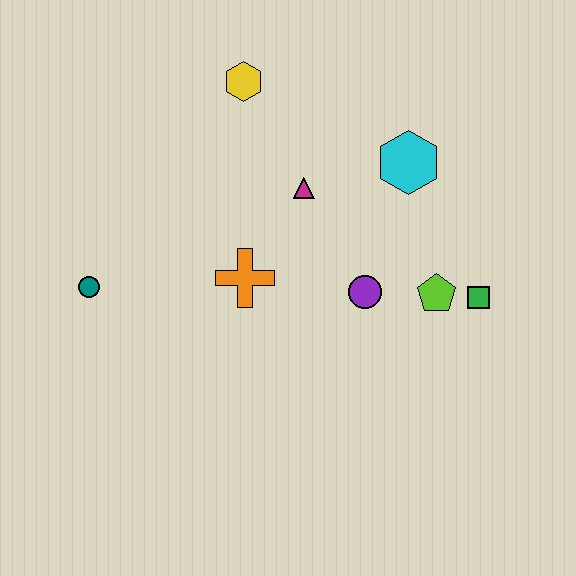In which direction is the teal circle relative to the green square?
The teal circle is to the left of the green square.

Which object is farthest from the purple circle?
The teal circle is farthest from the purple circle.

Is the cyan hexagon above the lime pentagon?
Yes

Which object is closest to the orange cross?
The magenta triangle is closest to the orange cross.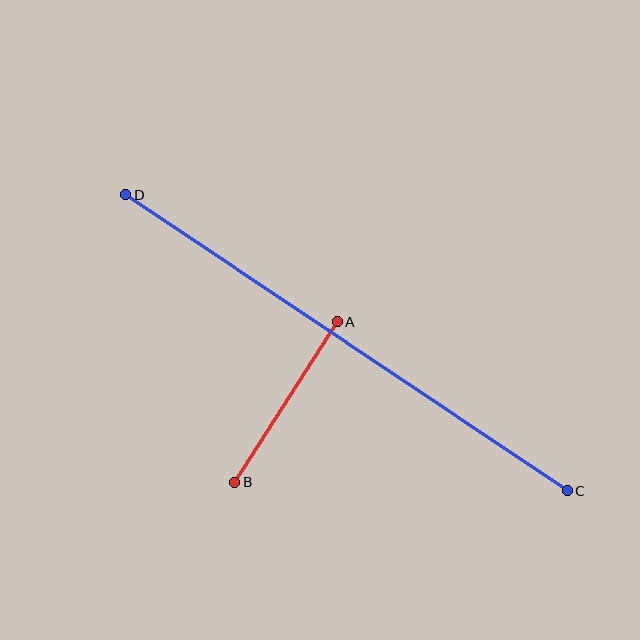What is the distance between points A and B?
The distance is approximately 190 pixels.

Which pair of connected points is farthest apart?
Points C and D are farthest apart.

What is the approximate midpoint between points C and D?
The midpoint is at approximately (347, 343) pixels.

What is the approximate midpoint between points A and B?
The midpoint is at approximately (286, 402) pixels.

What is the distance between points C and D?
The distance is approximately 531 pixels.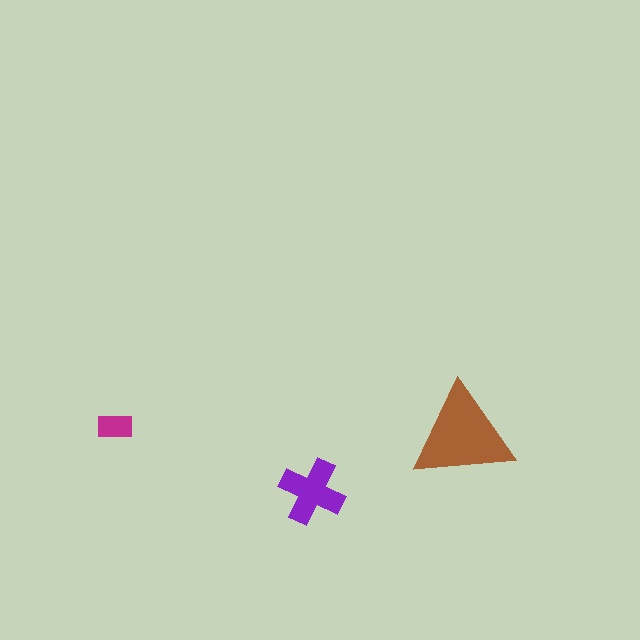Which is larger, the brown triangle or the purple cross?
The brown triangle.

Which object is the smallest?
The magenta rectangle.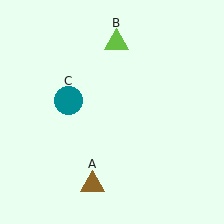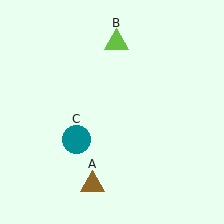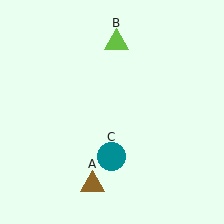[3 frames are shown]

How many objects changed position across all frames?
1 object changed position: teal circle (object C).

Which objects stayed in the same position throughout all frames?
Brown triangle (object A) and lime triangle (object B) remained stationary.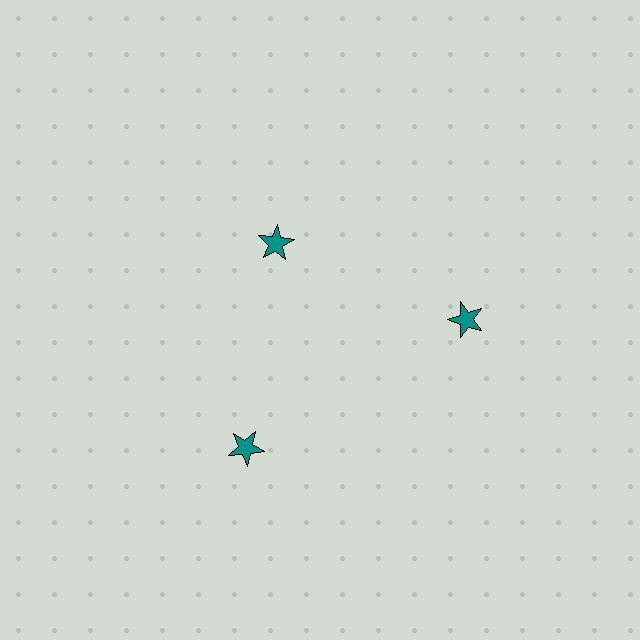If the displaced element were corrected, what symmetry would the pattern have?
It would have 3-fold rotational symmetry — the pattern would map onto itself every 120 degrees.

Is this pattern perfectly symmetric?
No. The 3 teal stars are arranged in a ring, but one element near the 11 o'clock position is pulled inward toward the center, breaking the 3-fold rotational symmetry.